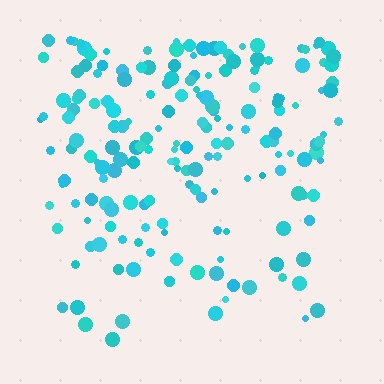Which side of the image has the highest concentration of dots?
The top.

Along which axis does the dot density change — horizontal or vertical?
Vertical.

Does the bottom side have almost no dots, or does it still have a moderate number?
Still a moderate number, just noticeably fewer than the top.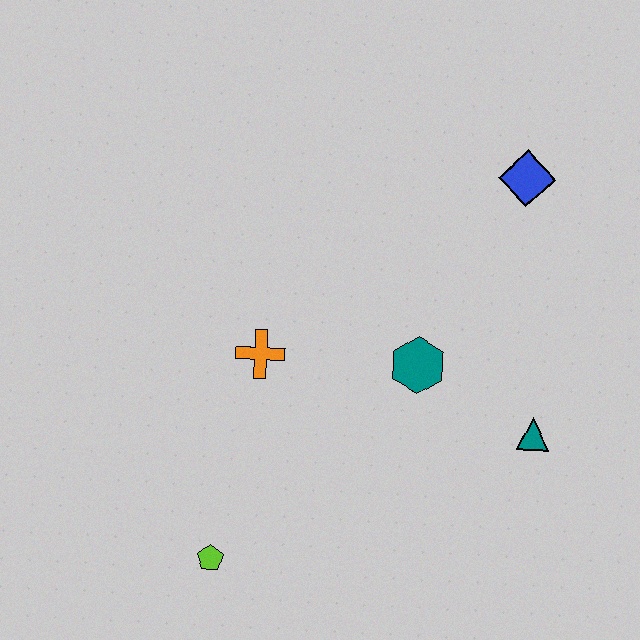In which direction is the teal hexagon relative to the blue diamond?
The teal hexagon is below the blue diamond.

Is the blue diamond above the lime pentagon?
Yes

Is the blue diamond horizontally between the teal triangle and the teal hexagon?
Yes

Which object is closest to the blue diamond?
The teal hexagon is closest to the blue diamond.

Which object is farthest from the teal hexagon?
The lime pentagon is farthest from the teal hexagon.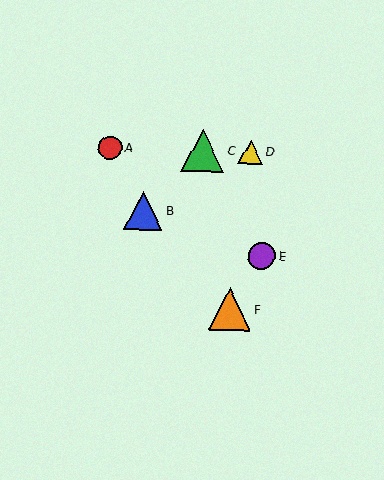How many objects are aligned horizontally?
3 objects (A, C, D) are aligned horizontally.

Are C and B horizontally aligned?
No, C is at y≈151 and B is at y≈210.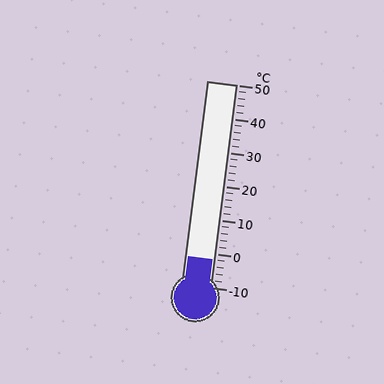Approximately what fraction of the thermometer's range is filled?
The thermometer is filled to approximately 15% of its range.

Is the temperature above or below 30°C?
The temperature is below 30°C.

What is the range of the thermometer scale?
The thermometer scale ranges from -10°C to 50°C.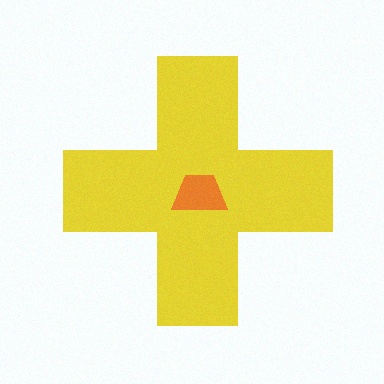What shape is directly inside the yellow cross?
The orange trapezoid.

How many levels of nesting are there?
2.